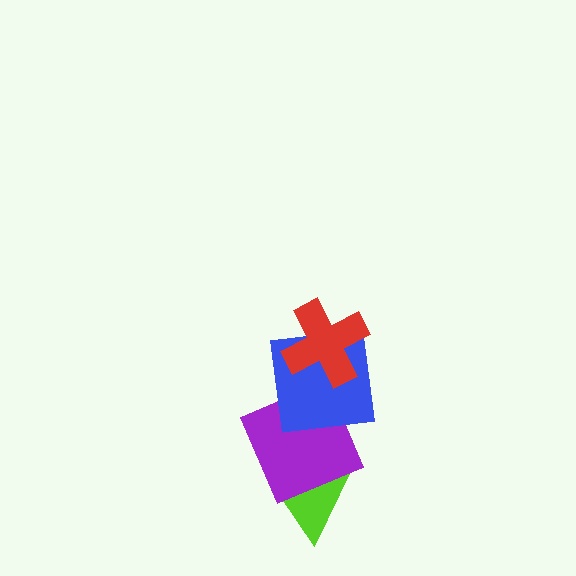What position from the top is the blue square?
The blue square is 2nd from the top.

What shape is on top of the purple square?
The blue square is on top of the purple square.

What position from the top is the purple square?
The purple square is 3rd from the top.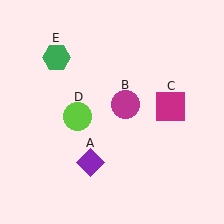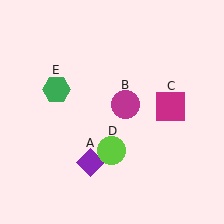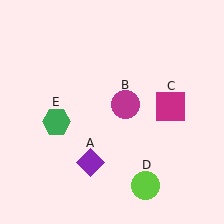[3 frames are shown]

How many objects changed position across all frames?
2 objects changed position: lime circle (object D), green hexagon (object E).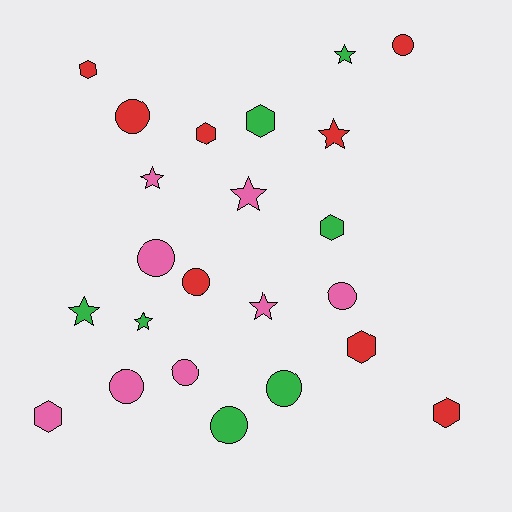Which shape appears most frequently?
Circle, with 9 objects.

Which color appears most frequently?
Pink, with 8 objects.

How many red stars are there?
There is 1 red star.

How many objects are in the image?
There are 23 objects.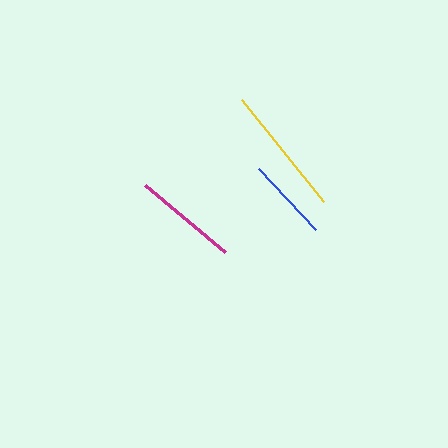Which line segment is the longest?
The yellow line is the longest at approximately 131 pixels.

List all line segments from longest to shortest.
From longest to shortest: yellow, magenta, blue.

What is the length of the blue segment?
The blue segment is approximately 83 pixels long.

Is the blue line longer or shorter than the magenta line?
The magenta line is longer than the blue line.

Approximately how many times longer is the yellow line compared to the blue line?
The yellow line is approximately 1.6 times the length of the blue line.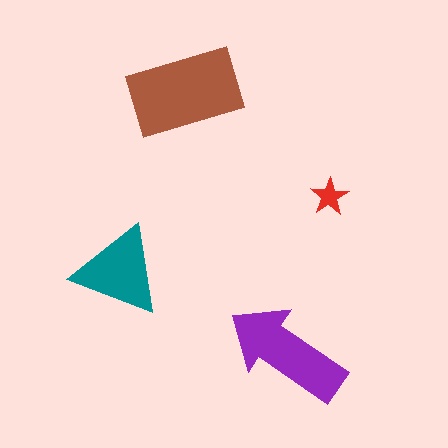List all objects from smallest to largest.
The red star, the teal triangle, the purple arrow, the brown rectangle.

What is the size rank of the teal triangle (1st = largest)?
3rd.